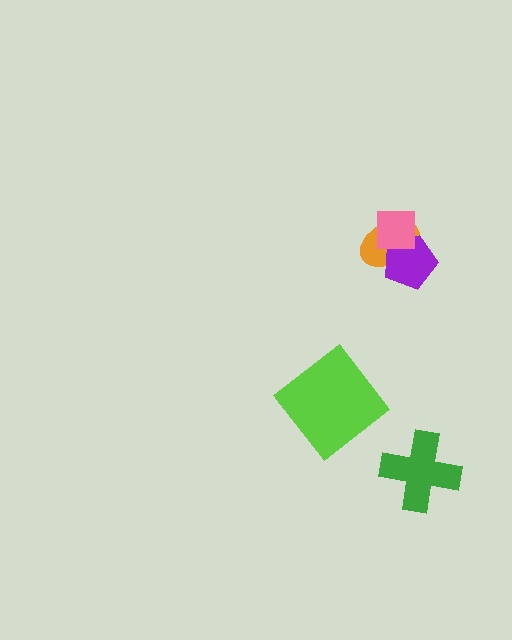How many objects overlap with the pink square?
2 objects overlap with the pink square.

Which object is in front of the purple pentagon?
The pink square is in front of the purple pentagon.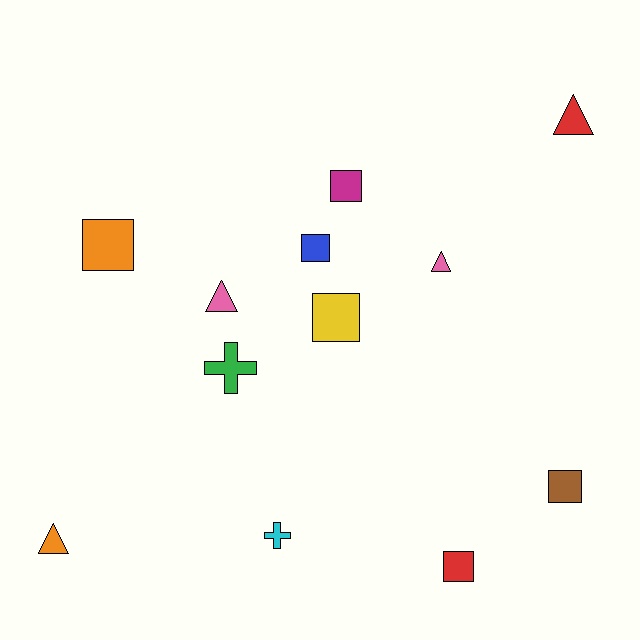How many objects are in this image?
There are 12 objects.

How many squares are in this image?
There are 6 squares.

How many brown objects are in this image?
There is 1 brown object.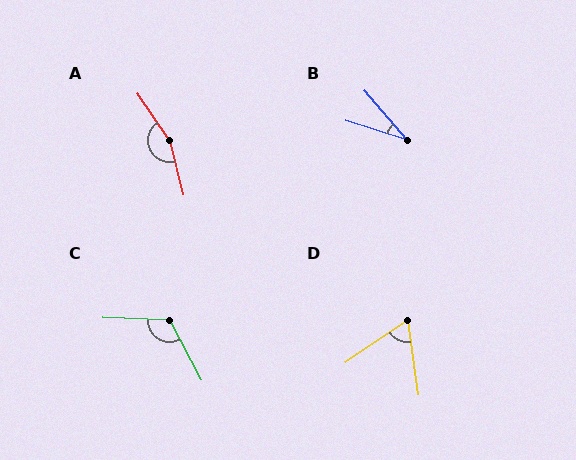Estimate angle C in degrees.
Approximately 120 degrees.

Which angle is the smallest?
B, at approximately 32 degrees.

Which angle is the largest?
A, at approximately 160 degrees.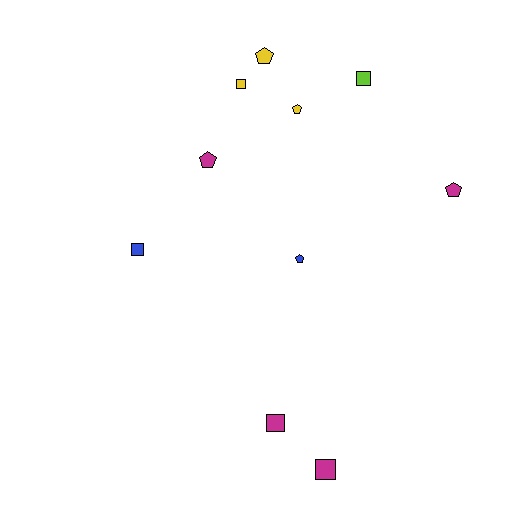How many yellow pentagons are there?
There are 2 yellow pentagons.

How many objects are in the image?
There are 10 objects.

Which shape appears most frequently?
Pentagon, with 5 objects.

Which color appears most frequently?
Magenta, with 4 objects.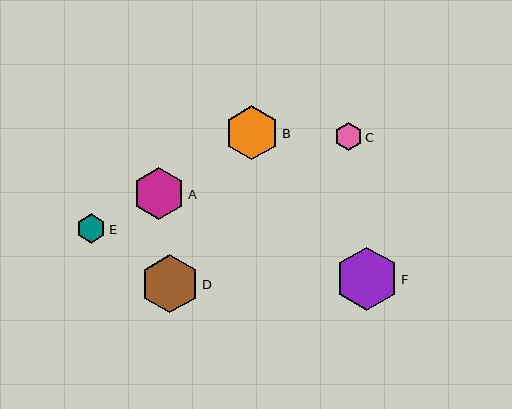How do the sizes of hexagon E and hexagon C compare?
Hexagon E and hexagon C are approximately the same size.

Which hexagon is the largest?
Hexagon F is the largest with a size of approximately 63 pixels.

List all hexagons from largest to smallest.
From largest to smallest: F, D, B, A, E, C.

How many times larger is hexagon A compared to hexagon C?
Hexagon A is approximately 1.9 times the size of hexagon C.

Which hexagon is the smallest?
Hexagon C is the smallest with a size of approximately 27 pixels.